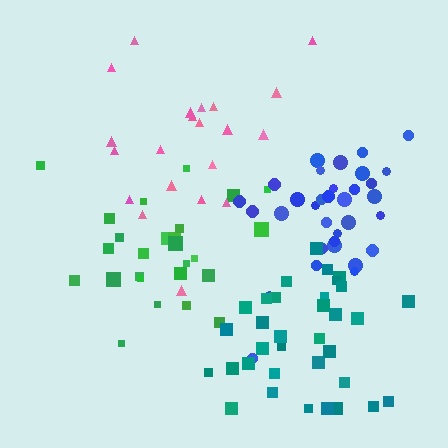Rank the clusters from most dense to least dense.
blue, teal, green, pink.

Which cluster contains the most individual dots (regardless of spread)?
Blue (35).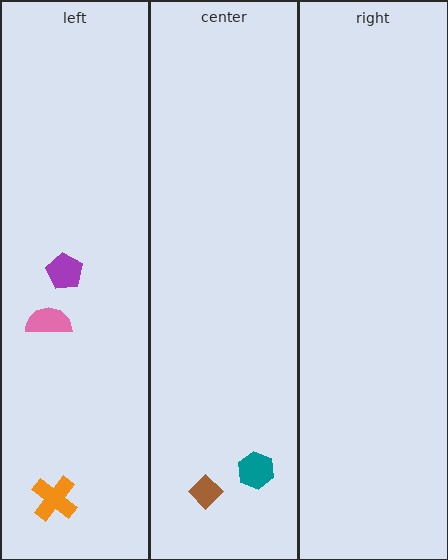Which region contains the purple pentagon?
The left region.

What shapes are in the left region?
The pink semicircle, the orange cross, the purple pentagon.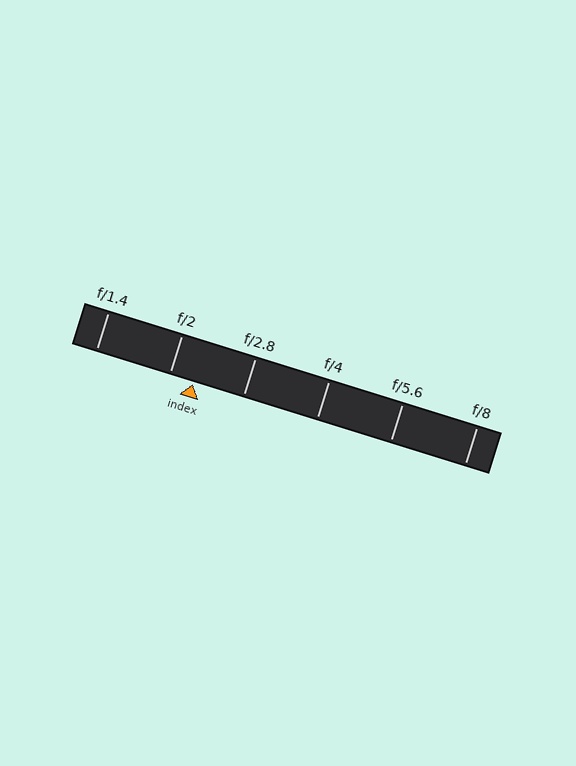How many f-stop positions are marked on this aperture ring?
There are 6 f-stop positions marked.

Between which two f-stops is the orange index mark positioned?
The index mark is between f/2 and f/2.8.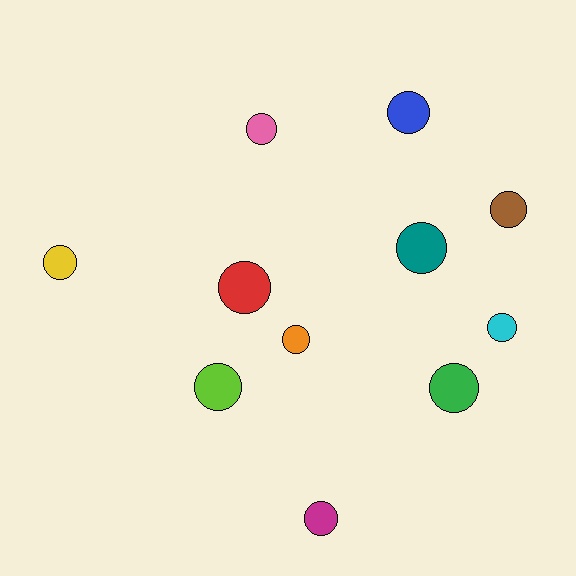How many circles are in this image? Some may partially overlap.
There are 11 circles.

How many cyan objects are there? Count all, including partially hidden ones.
There is 1 cyan object.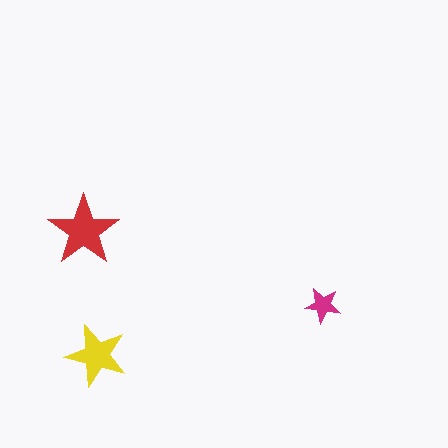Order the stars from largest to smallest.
the red one, the yellow one, the magenta one.